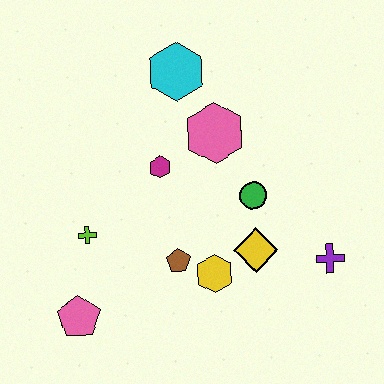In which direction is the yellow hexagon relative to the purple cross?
The yellow hexagon is to the left of the purple cross.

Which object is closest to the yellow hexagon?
The brown pentagon is closest to the yellow hexagon.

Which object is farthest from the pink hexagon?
The pink pentagon is farthest from the pink hexagon.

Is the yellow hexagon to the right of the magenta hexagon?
Yes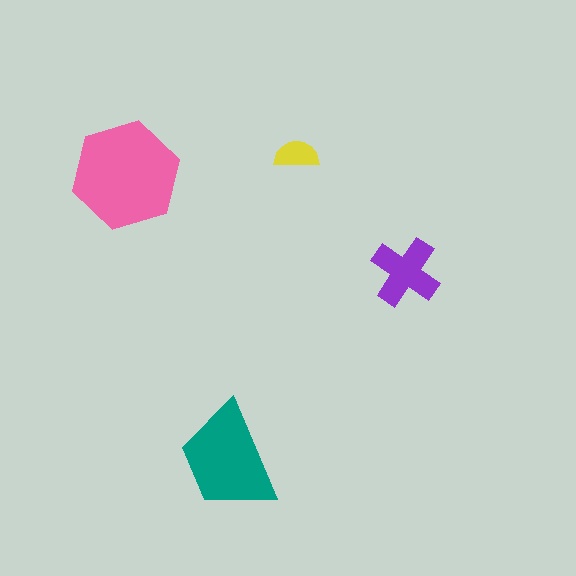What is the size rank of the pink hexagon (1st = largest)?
1st.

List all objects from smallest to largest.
The yellow semicircle, the purple cross, the teal trapezoid, the pink hexagon.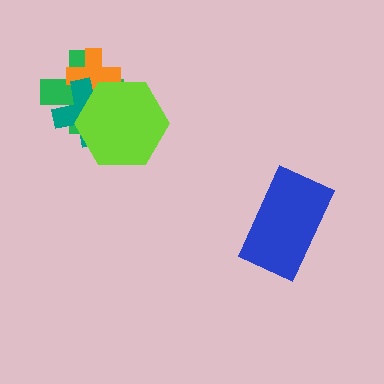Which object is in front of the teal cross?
The lime hexagon is in front of the teal cross.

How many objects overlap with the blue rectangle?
0 objects overlap with the blue rectangle.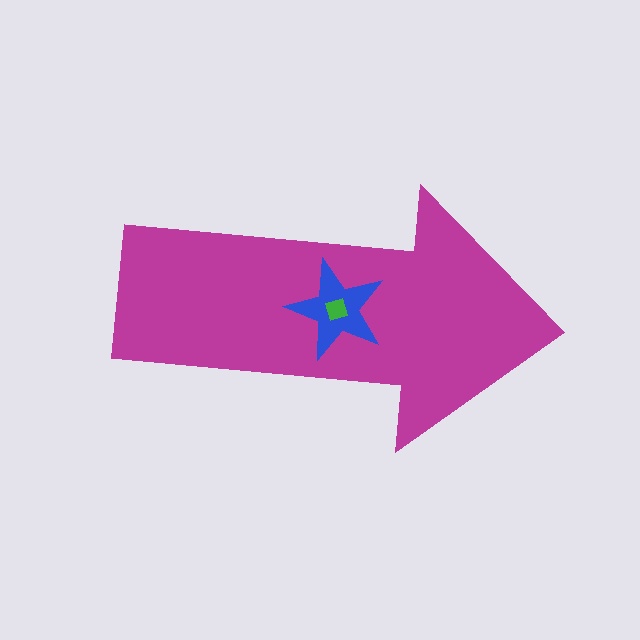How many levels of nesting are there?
3.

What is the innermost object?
The green diamond.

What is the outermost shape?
The magenta arrow.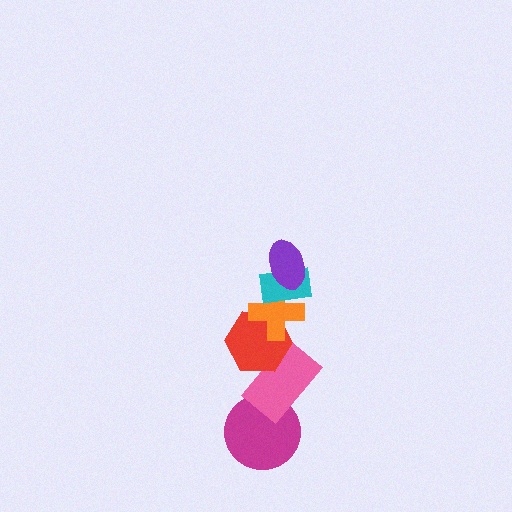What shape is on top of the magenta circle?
The pink rectangle is on top of the magenta circle.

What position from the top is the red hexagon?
The red hexagon is 4th from the top.